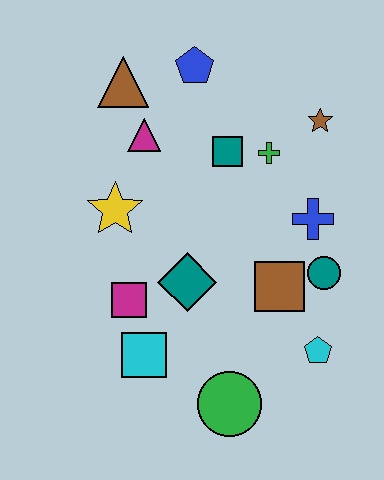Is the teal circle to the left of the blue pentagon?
No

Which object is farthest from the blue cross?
The brown triangle is farthest from the blue cross.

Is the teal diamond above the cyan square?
Yes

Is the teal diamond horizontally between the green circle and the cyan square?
Yes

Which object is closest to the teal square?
The green cross is closest to the teal square.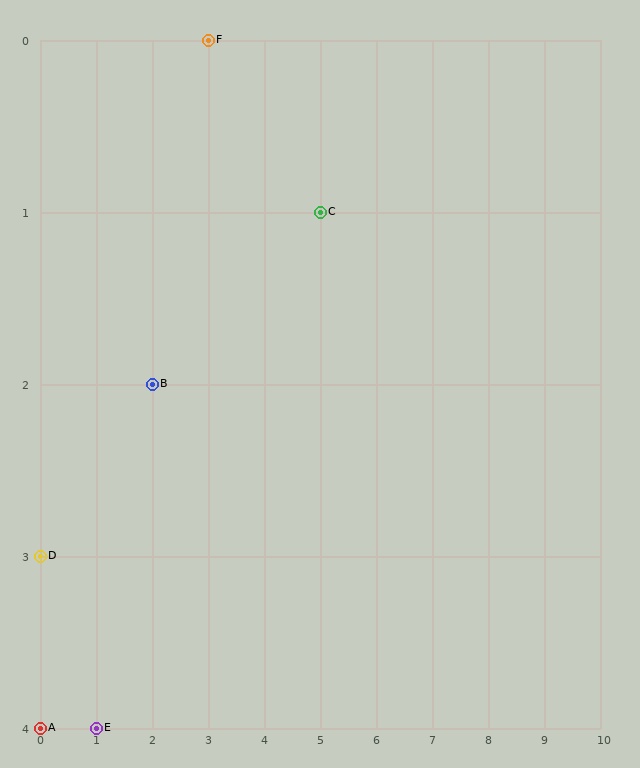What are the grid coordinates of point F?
Point F is at grid coordinates (3, 0).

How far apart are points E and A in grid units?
Points E and A are 1 column apart.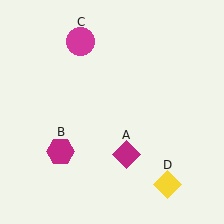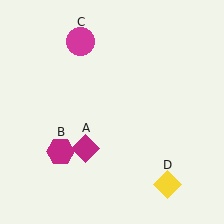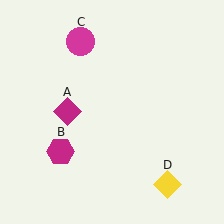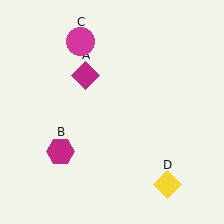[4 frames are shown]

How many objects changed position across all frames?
1 object changed position: magenta diamond (object A).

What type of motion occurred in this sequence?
The magenta diamond (object A) rotated clockwise around the center of the scene.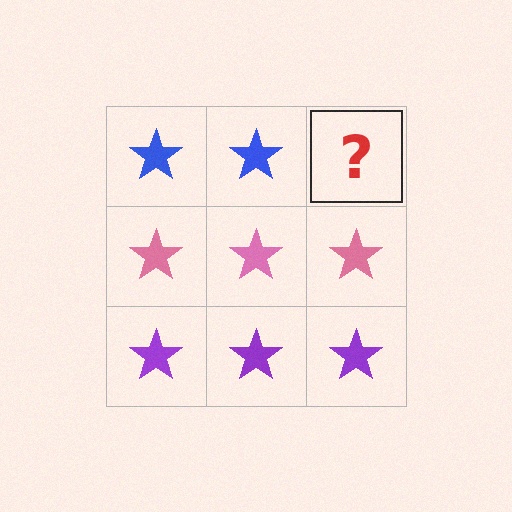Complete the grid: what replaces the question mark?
The question mark should be replaced with a blue star.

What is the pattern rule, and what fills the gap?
The rule is that each row has a consistent color. The gap should be filled with a blue star.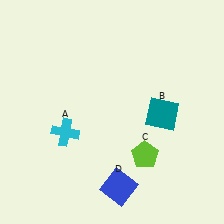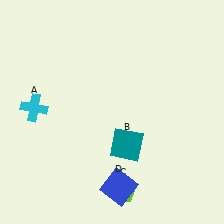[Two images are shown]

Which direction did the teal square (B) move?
The teal square (B) moved left.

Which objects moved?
The objects that moved are: the cyan cross (A), the teal square (B), the lime pentagon (C).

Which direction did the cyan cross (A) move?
The cyan cross (A) moved left.